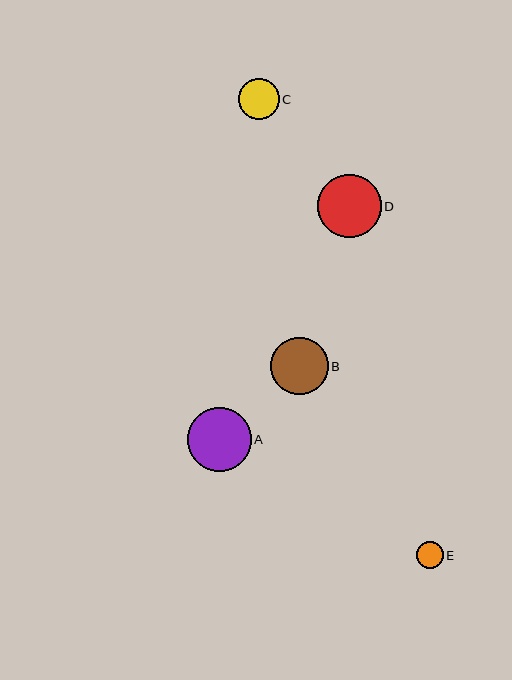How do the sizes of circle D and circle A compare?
Circle D and circle A are approximately the same size.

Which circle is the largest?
Circle D is the largest with a size of approximately 64 pixels.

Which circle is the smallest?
Circle E is the smallest with a size of approximately 27 pixels.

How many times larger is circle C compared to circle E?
Circle C is approximately 1.5 times the size of circle E.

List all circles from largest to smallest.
From largest to smallest: D, A, B, C, E.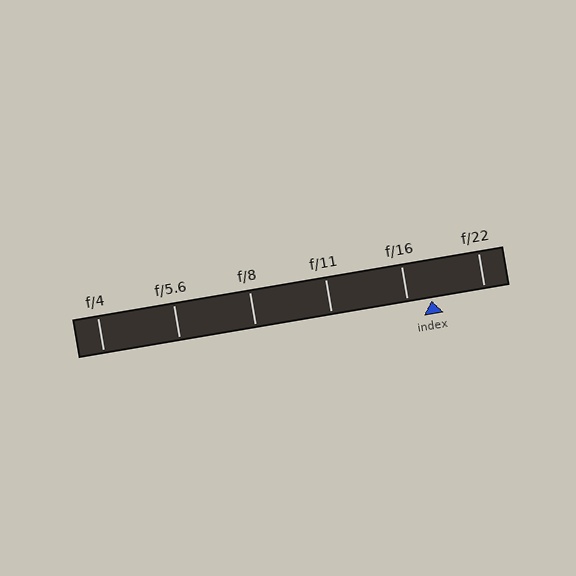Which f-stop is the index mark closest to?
The index mark is closest to f/16.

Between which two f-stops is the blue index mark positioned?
The index mark is between f/16 and f/22.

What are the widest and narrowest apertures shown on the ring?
The widest aperture shown is f/4 and the narrowest is f/22.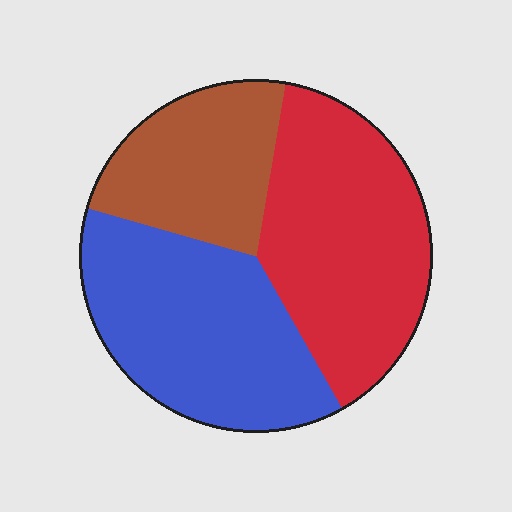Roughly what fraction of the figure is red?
Red covers about 40% of the figure.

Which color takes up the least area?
Brown, at roughly 25%.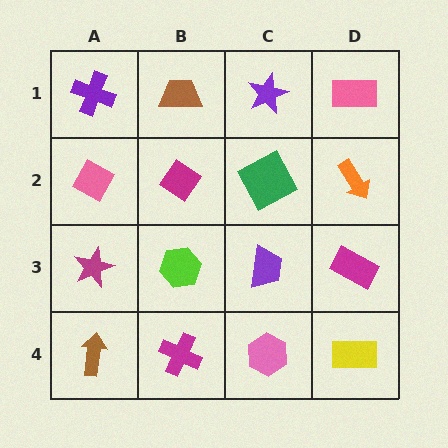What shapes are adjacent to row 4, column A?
A magenta star (row 3, column A), a magenta cross (row 4, column B).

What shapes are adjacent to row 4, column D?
A magenta rectangle (row 3, column D), a pink hexagon (row 4, column C).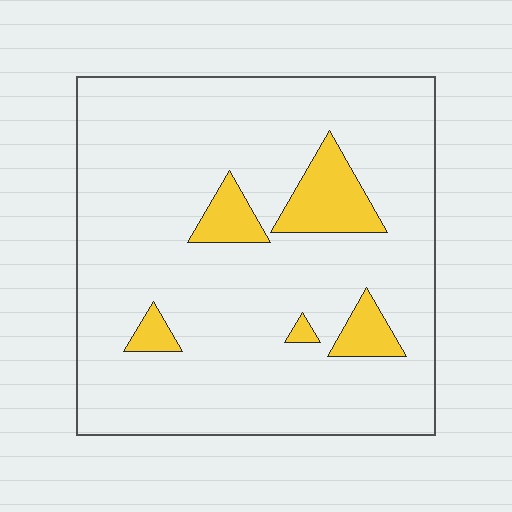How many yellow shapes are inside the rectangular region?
5.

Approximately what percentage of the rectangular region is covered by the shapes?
Approximately 10%.